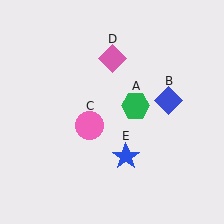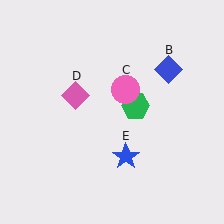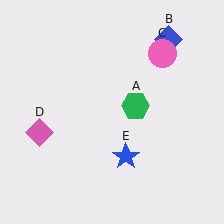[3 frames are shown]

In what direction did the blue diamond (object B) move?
The blue diamond (object B) moved up.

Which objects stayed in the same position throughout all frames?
Green hexagon (object A) and blue star (object E) remained stationary.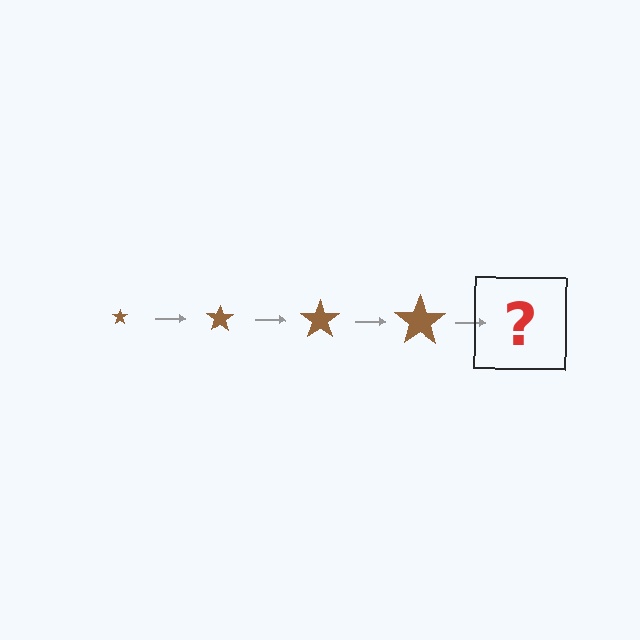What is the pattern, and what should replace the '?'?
The pattern is that the star gets progressively larger each step. The '?' should be a brown star, larger than the previous one.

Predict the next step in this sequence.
The next step is a brown star, larger than the previous one.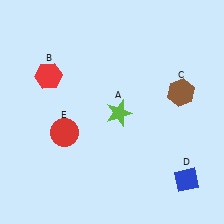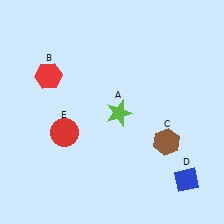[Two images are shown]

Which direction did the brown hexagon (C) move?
The brown hexagon (C) moved down.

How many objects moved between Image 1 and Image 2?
1 object moved between the two images.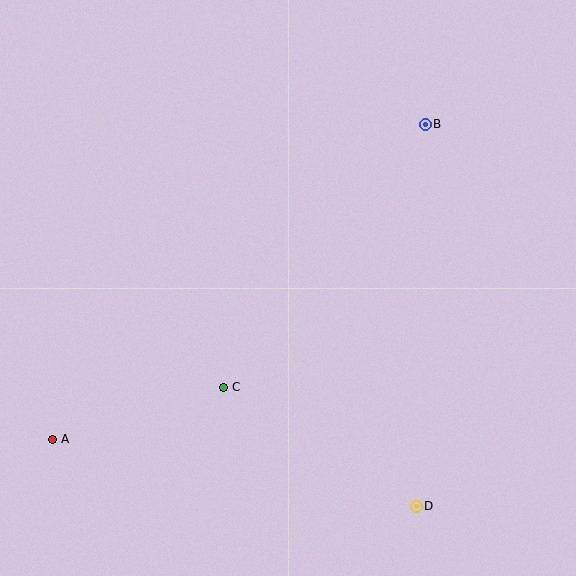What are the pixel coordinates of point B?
Point B is at (425, 124).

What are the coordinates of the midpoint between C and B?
The midpoint between C and B is at (325, 256).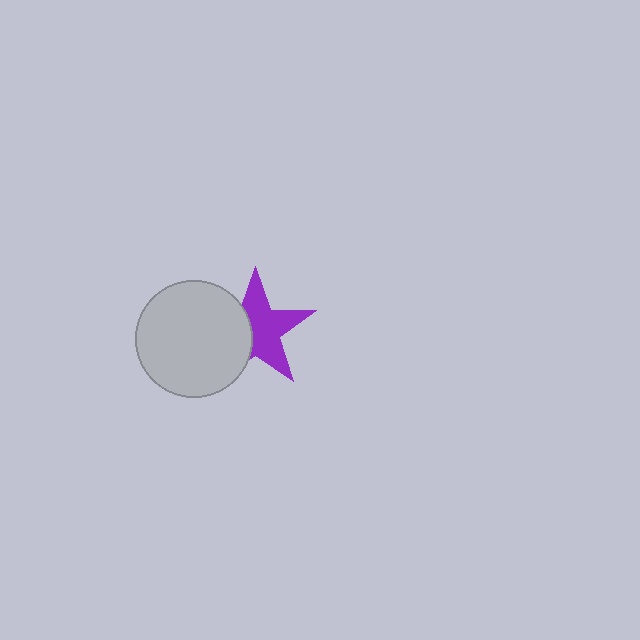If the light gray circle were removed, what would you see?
You would see the complete purple star.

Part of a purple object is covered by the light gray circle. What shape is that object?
It is a star.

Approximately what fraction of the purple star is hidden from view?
Roughly 39% of the purple star is hidden behind the light gray circle.